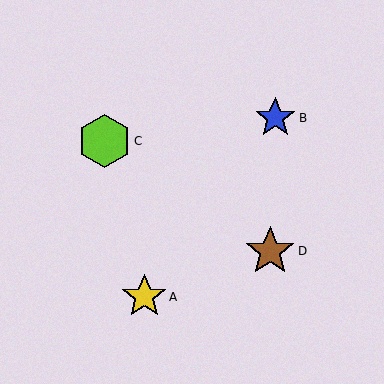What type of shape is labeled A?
Shape A is a yellow star.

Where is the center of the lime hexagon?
The center of the lime hexagon is at (105, 141).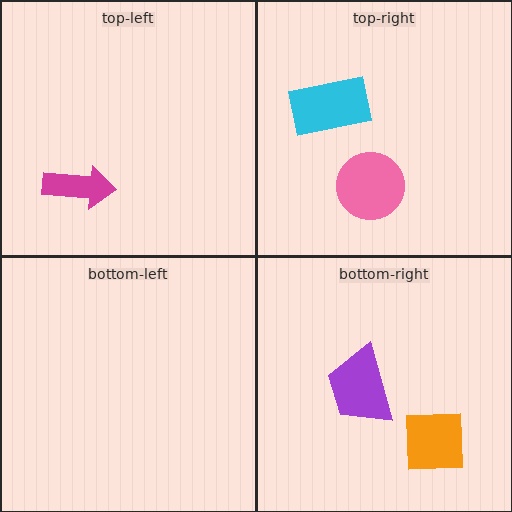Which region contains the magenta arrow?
The top-left region.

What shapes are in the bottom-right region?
The orange square, the purple trapezoid.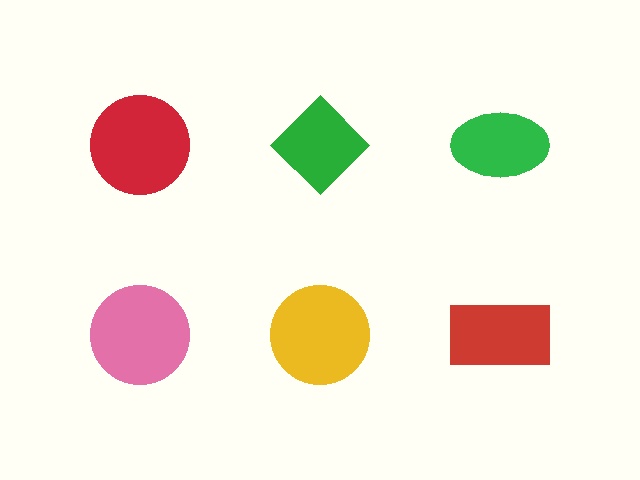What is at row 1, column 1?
A red circle.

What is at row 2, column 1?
A pink circle.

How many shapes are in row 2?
3 shapes.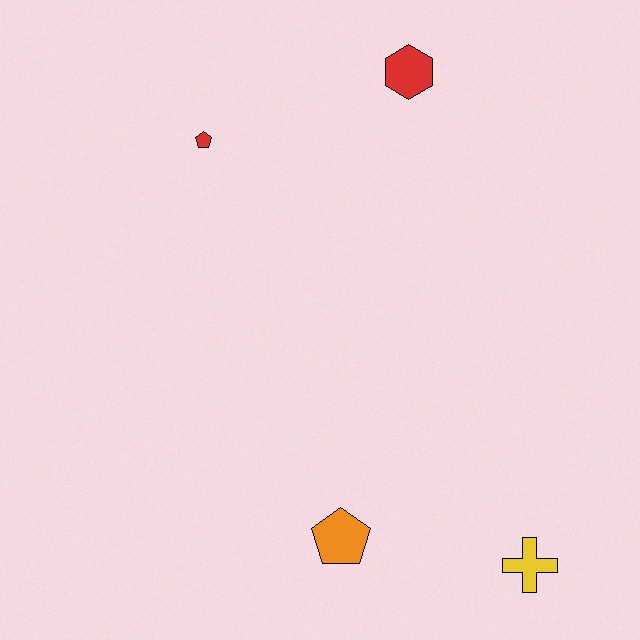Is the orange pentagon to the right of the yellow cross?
No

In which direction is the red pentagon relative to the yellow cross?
The red pentagon is above the yellow cross.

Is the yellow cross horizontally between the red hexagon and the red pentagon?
No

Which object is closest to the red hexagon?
The red pentagon is closest to the red hexagon.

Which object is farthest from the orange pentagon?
The red hexagon is farthest from the orange pentagon.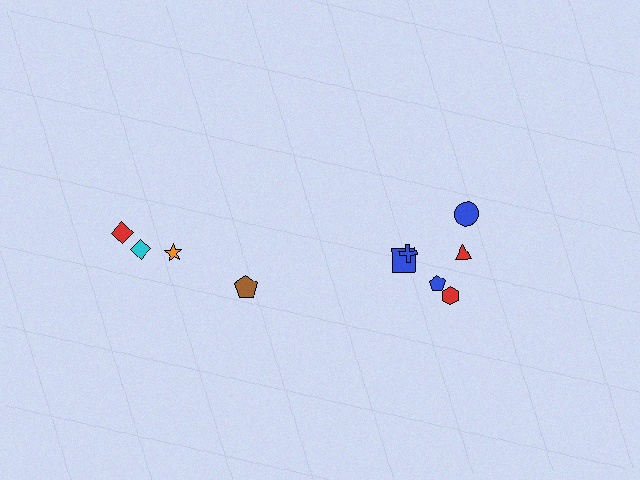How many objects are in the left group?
There are 4 objects.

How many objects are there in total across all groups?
There are 10 objects.